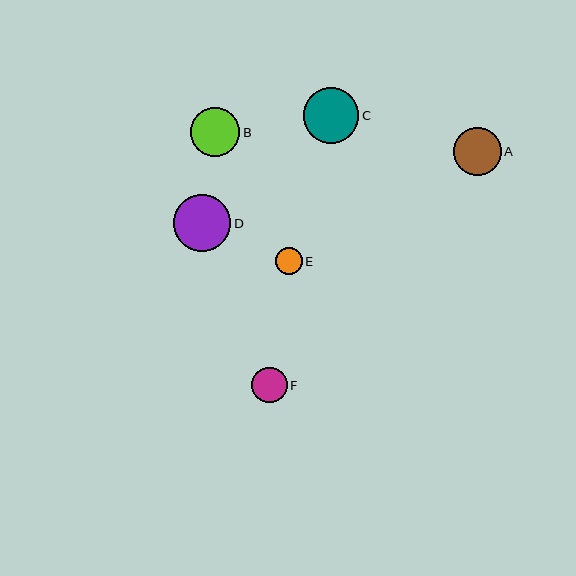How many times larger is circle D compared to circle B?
Circle D is approximately 1.2 times the size of circle B.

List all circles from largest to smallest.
From largest to smallest: D, C, B, A, F, E.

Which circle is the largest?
Circle D is the largest with a size of approximately 57 pixels.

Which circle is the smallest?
Circle E is the smallest with a size of approximately 27 pixels.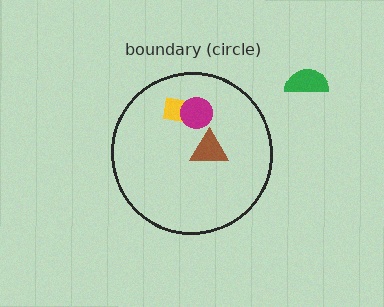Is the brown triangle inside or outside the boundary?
Inside.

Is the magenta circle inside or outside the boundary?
Inside.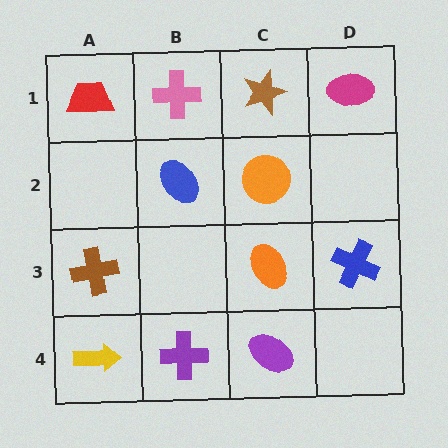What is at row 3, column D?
A blue cross.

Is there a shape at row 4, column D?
No, that cell is empty.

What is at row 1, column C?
A brown star.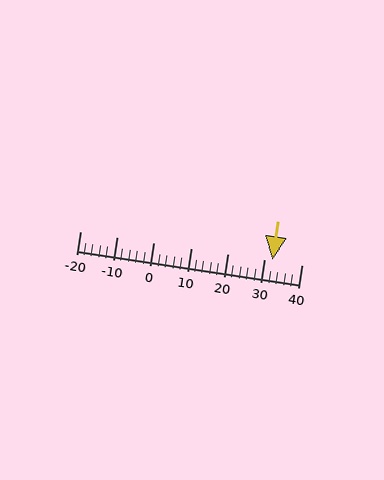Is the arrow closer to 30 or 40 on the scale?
The arrow is closer to 30.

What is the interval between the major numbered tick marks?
The major tick marks are spaced 10 units apart.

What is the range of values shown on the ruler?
The ruler shows values from -20 to 40.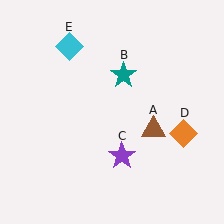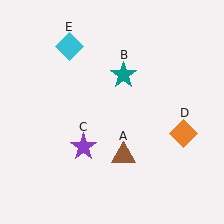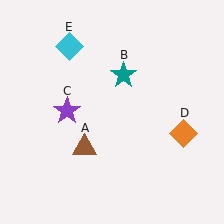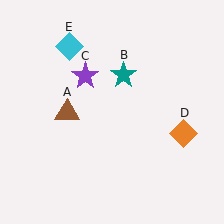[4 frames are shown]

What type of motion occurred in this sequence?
The brown triangle (object A), purple star (object C) rotated clockwise around the center of the scene.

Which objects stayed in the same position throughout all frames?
Teal star (object B) and orange diamond (object D) and cyan diamond (object E) remained stationary.